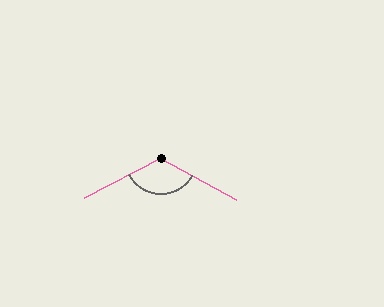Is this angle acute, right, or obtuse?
It is obtuse.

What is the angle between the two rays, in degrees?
Approximately 124 degrees.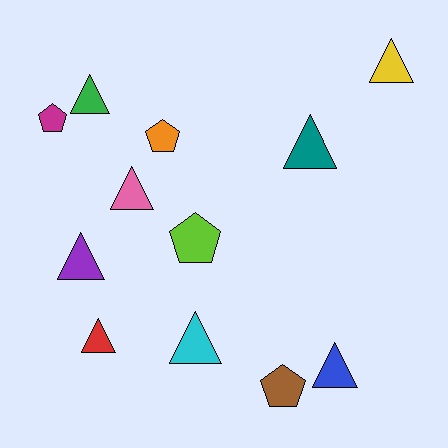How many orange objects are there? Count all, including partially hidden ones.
There is 1 orange object.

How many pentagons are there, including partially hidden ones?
There are 4 pentagons.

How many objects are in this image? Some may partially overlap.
There are 12 objects.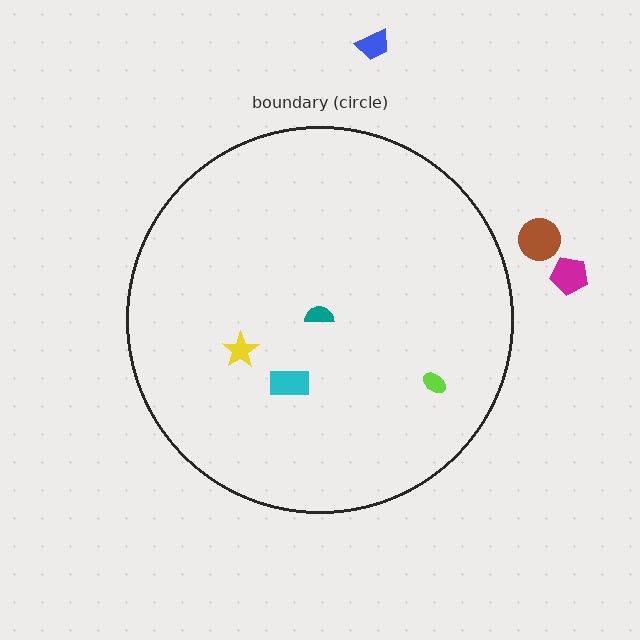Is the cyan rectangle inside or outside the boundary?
Inside.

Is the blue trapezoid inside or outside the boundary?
Outside.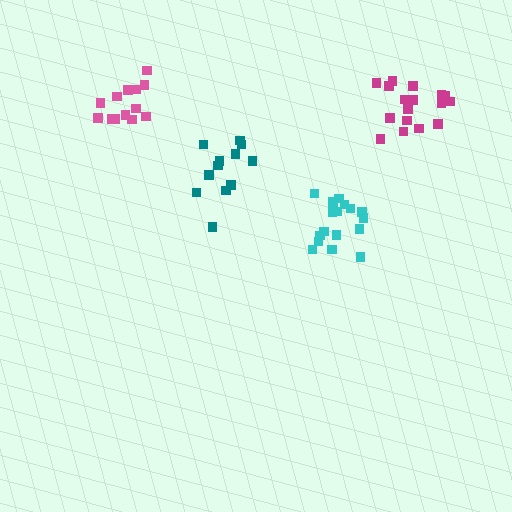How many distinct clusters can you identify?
There are 4 distinct clusters.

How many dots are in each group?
Group 1: 12 dots, Group 2: 17 dots, Group 3: 13 dots, Group 4: 17 dots (59 total).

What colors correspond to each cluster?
The clusters are colored: teal, magenta, pink, cyan.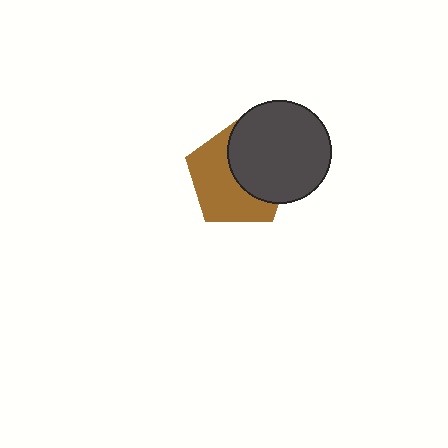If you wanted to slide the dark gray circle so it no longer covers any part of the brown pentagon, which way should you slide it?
Slide it right — that is the most direct way to separate the two shapes.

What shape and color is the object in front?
The object in front is a dark gray circle.